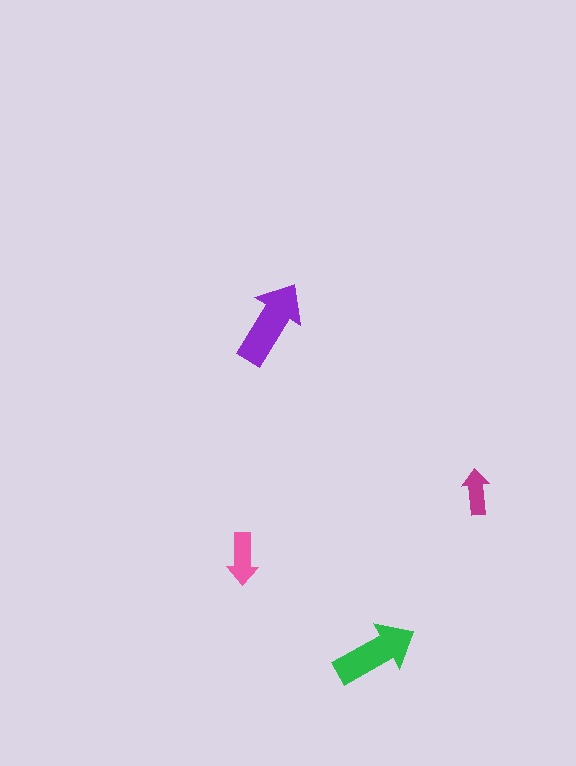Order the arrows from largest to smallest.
the purple one, the green one, the pink one, the magenta one.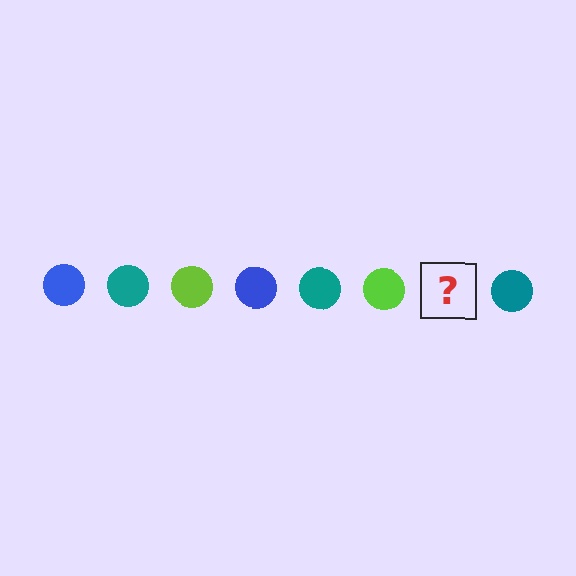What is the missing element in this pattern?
The missing element is a blue circle.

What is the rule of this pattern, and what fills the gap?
The rule is that the pattern cycles through blue, teal, lime circles. The gap should be filled with a blue circle.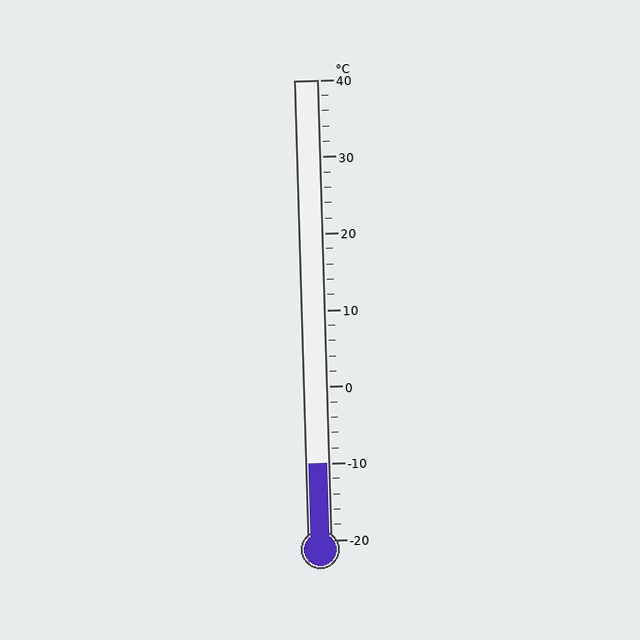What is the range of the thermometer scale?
The thermometer scale ranges from -20°C to 40°C.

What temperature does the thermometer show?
The thermometer shows approximately -10°C.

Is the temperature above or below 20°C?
The temperature is below 20°C.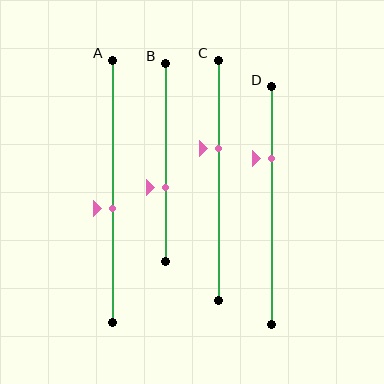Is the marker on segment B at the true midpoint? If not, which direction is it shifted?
No, the marker on segment B is shifted downward by about 13% of the segment length.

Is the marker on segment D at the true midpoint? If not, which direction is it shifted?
No, the marker on segment D is shifted upward by about 20% of the segment length.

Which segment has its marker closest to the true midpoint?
Segment A has its marker closest to the true midpoint.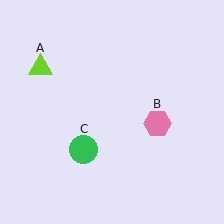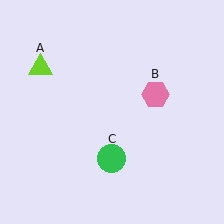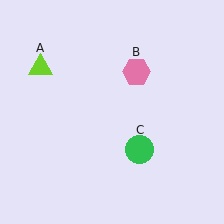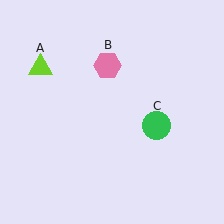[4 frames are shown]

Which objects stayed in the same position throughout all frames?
Lime triangle (object A) remained stationary.